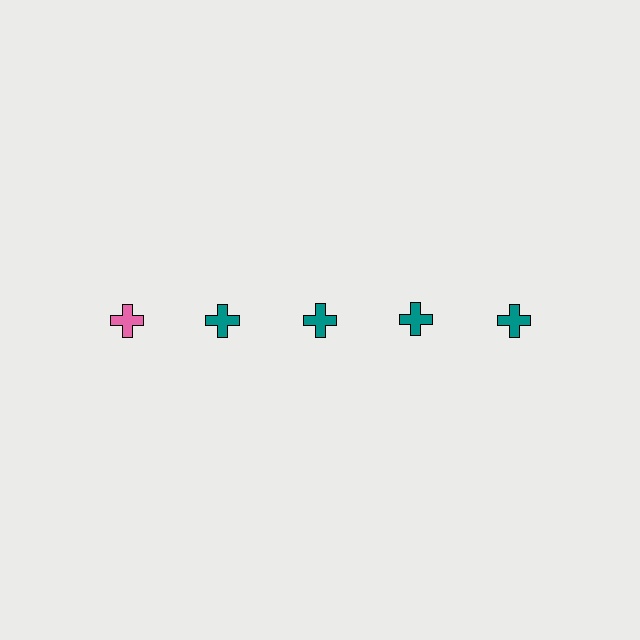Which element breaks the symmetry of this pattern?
The pink cross in the top row, leftmost column breaks the symmetry. All other shapes are teal crosses.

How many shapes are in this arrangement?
There are 5 shapes arranged in a grid pattern.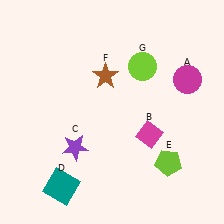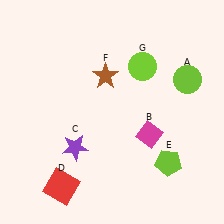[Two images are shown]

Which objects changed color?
A changed from magenta to lime. D changed from teal to red.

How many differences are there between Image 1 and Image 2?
There are 2 differences between the two images.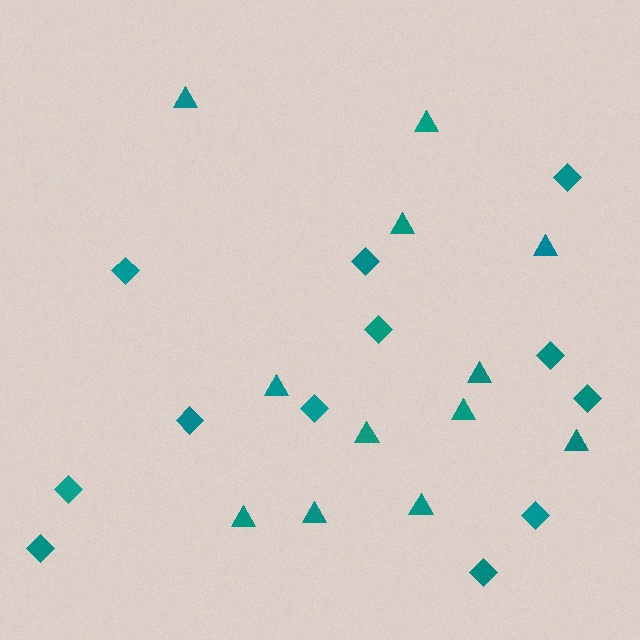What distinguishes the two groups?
There are 2 groups: one group of diamonds (12) and one group of triangles (12).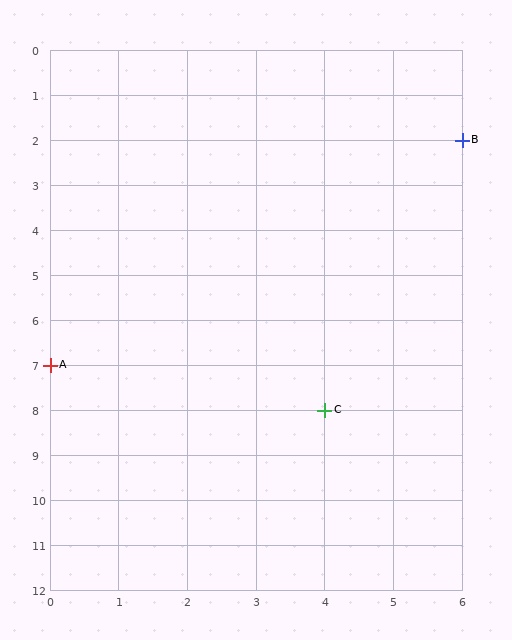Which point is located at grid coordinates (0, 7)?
Point A is at (0, 7).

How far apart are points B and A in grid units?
Points B and A are 6 columns and 5 rows apart (about 7.8 grid units diagonally).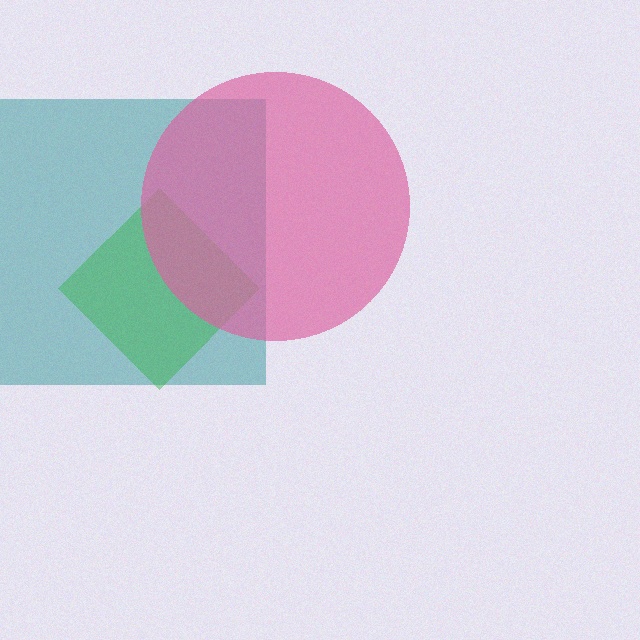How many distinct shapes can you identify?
There are 3 distinct shapes: a teal square, a green diamond, a pink circle.